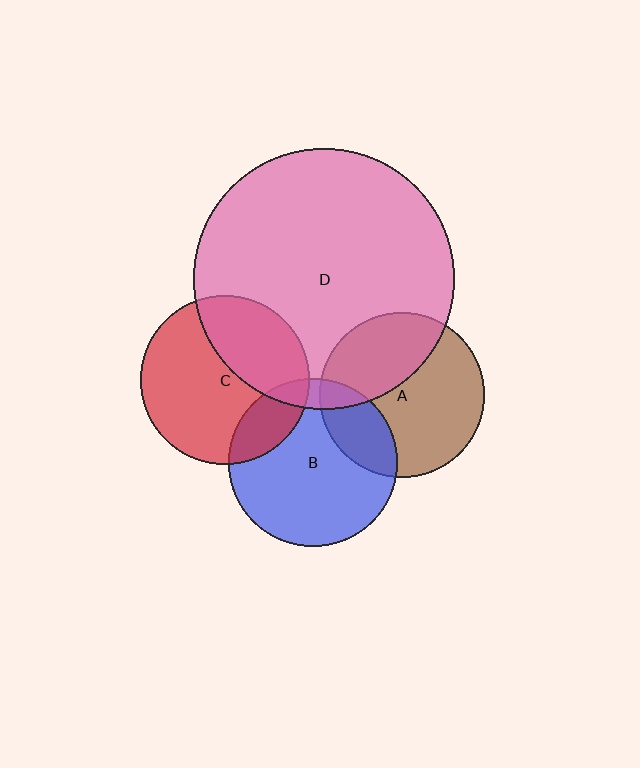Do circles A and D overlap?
Yes.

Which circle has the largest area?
Circle D (pink).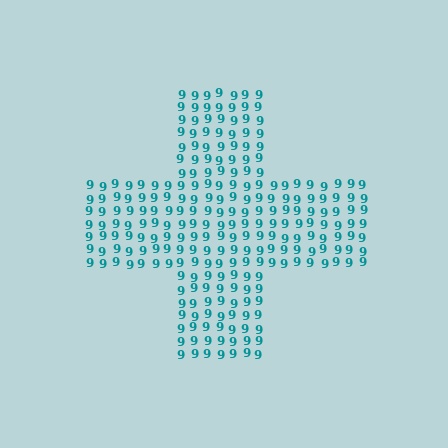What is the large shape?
The large shape is a cross.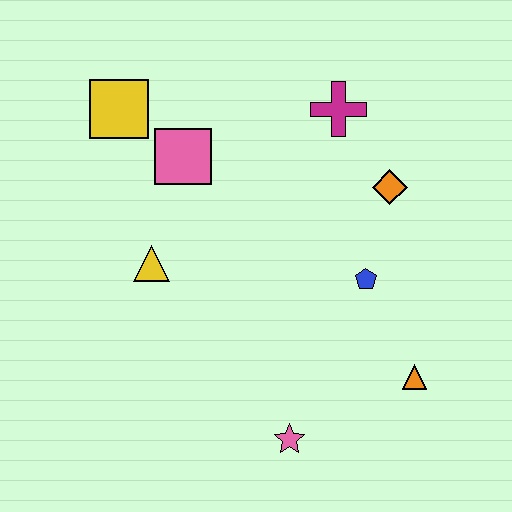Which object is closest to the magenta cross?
The orange diamond is closest to the magenta cross.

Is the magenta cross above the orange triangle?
Yes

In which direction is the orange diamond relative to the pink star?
The orange diamond is above the pink star.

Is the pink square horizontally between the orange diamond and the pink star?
No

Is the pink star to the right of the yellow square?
Yes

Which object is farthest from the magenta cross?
The pink star is farthest from the magenta cross.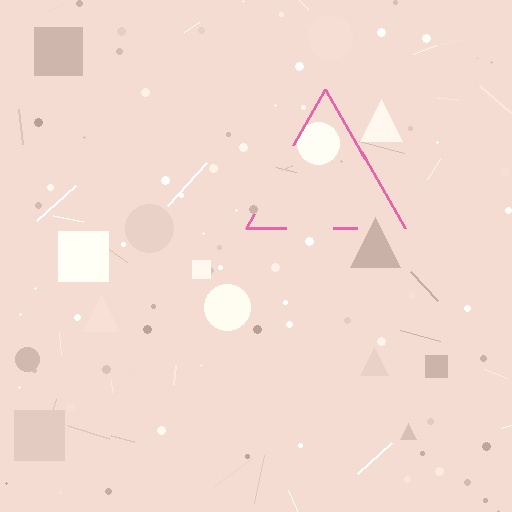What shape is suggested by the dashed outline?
The dashed outline suggests a triangle.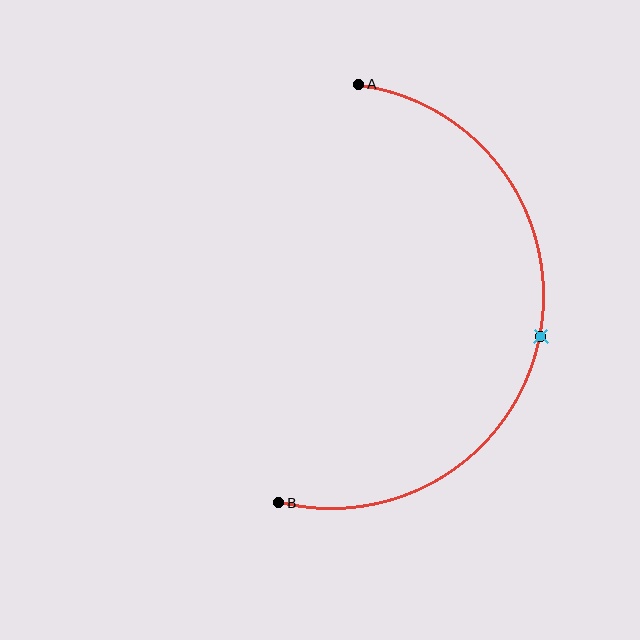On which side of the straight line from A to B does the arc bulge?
The arc bulges to the right of the straight line connecting A and B.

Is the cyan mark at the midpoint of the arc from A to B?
Yes. The cyan mark lies on the arc at equal arc-length from both A and B — it is the arc midpoint.